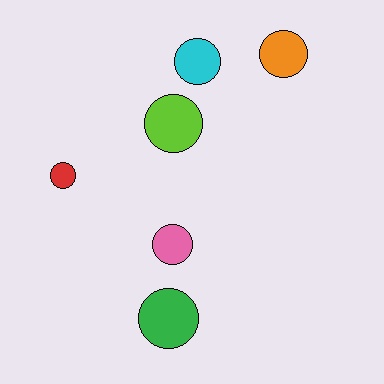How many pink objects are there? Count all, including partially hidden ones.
There is 1 pink object.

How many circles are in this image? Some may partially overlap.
There are 6 circles.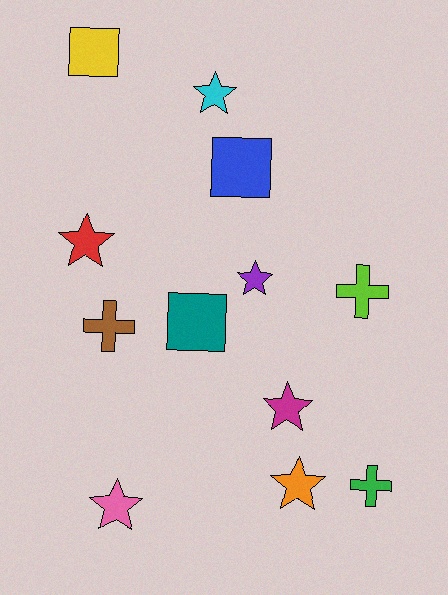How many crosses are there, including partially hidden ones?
There are 3 crosses.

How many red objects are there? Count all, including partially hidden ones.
There is 1 red object.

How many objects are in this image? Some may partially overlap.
There are 12 objects.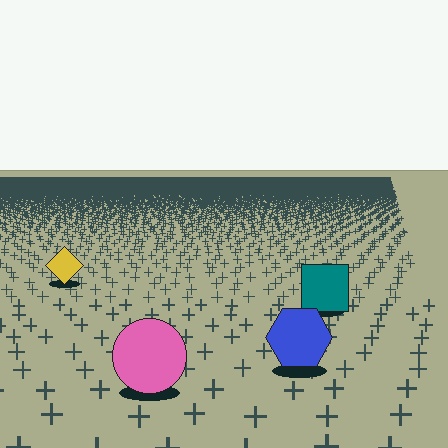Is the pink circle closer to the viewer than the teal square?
Yes. The pink circle is closer — you can tell from the texture gradient: the ground texture is coarser near it.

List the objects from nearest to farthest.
From nearest to farthest: the pink circle, the blue hexagon, the teal square, the yellow diamond.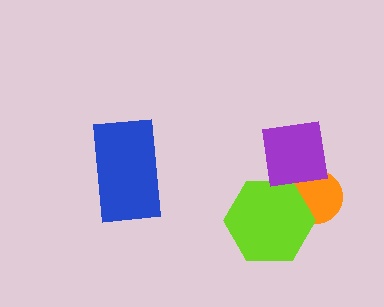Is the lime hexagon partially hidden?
Yes, it is partially covered by another shape.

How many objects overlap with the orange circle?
2 objects overlap with the orange circle.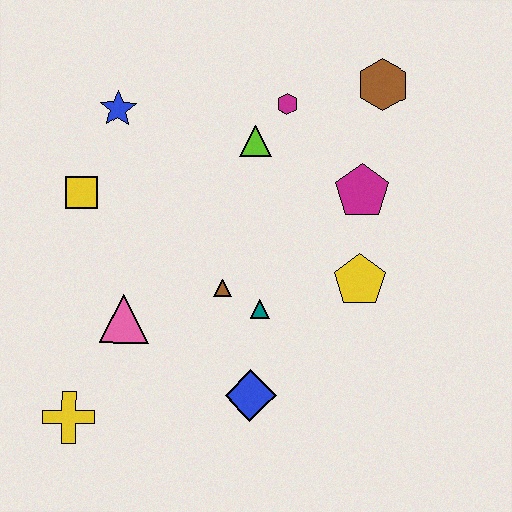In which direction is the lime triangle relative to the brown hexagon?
The lime triangle is to the left of the brown hexagon.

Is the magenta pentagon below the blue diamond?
No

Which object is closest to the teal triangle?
The brown triangle is closest to the teal triangle.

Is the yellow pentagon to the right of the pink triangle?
Yes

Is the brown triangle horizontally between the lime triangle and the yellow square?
Yes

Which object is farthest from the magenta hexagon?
The yellow cross is farthest from the magenta hexagon.